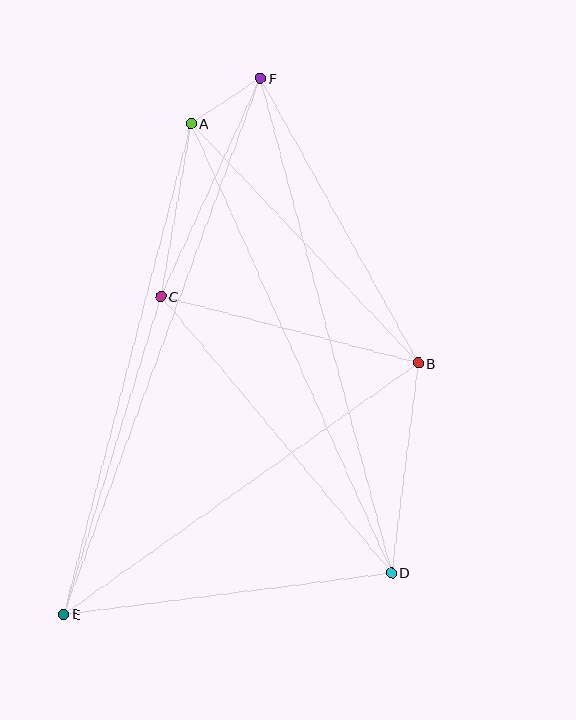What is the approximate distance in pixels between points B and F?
The distance between B and F is approximately 325 pixels.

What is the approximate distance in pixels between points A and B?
The distance between A and B is approximately 330 pixels.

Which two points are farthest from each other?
Points E and F are farthest from each other.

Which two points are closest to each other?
Points A and F are closest to each other.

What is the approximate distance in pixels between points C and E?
The distance between C and E is approximately 332 pixels.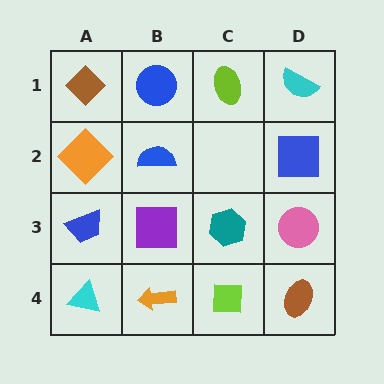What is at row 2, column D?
A blue square.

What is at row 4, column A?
A cyan triangle.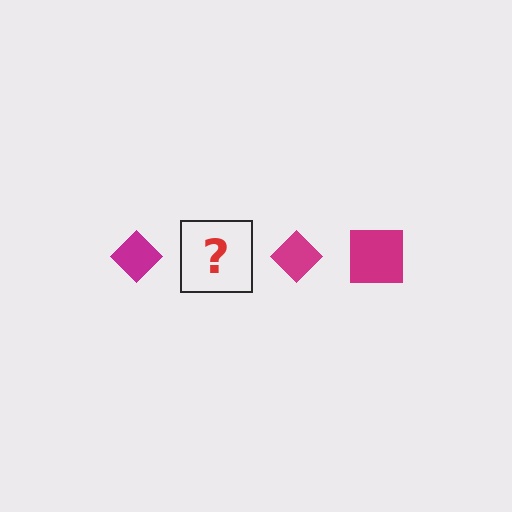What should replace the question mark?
The question mark should be replaced with a magenta square.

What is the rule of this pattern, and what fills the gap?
The rule is that the pattern cycles through diamond, square shapes in magenta. The gap should be filled with a magenta square.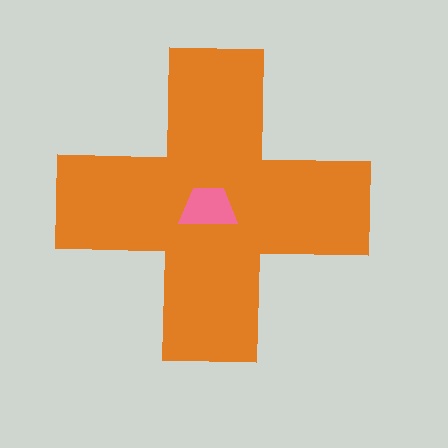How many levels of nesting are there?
2.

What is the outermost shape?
The orange cross.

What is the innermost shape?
The pink trapezoid.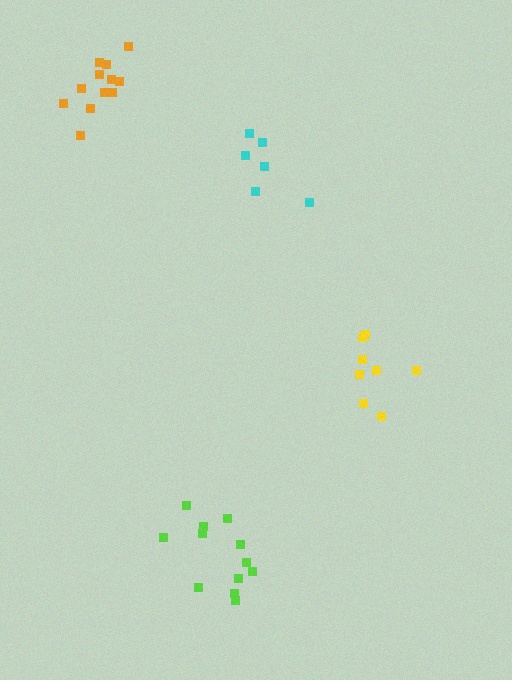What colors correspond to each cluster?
The clusters are colored: cyan, yellow, orange, lime.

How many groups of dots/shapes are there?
There are 4 groups.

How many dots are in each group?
Group 1: 7 dots, Group 2: 8 dots, Group 3: 12 dots, Group 4: 12 dots (39 total).